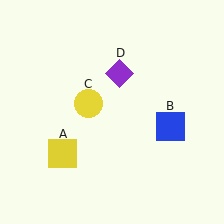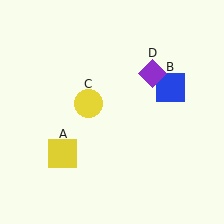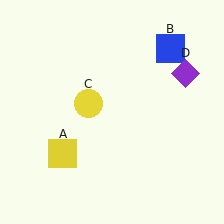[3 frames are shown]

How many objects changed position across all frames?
2 objects changed position: blue square (object B), purple diamond (object D).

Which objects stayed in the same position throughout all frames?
Yellow square (object A) and yellow circle (object C) remained stationary.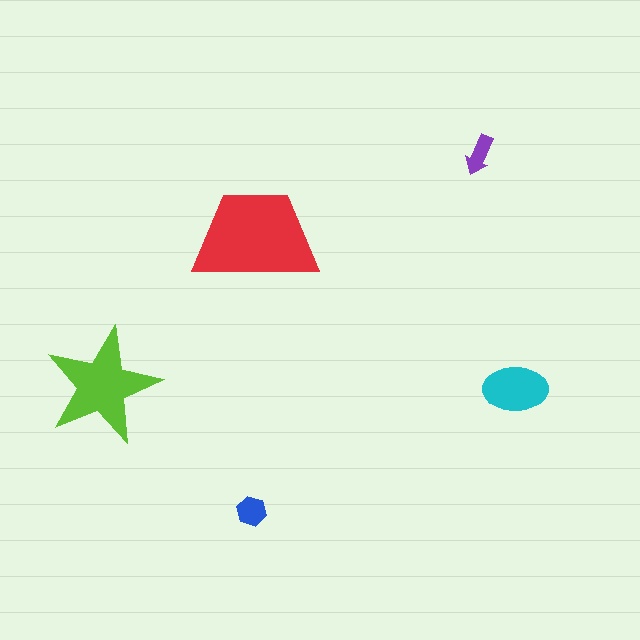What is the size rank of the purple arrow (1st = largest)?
5th.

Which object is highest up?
The purple arrow is topmost.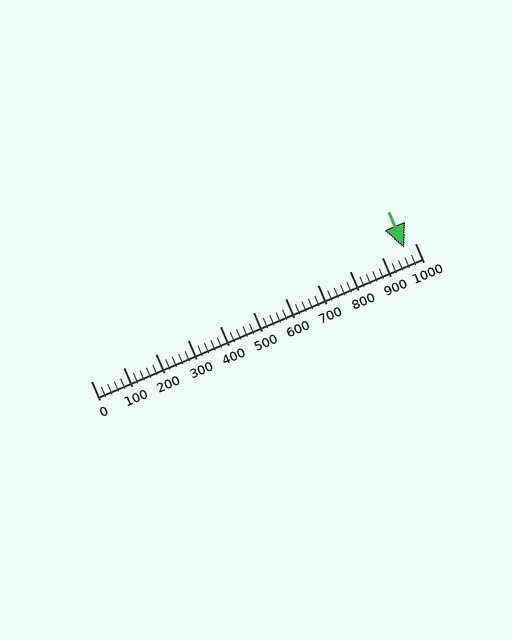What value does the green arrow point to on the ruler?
The green arrow points to approximately 968.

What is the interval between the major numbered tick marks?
The major tick marks are spaced 100 units apart.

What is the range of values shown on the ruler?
The ruler shows values from 0 to 1000.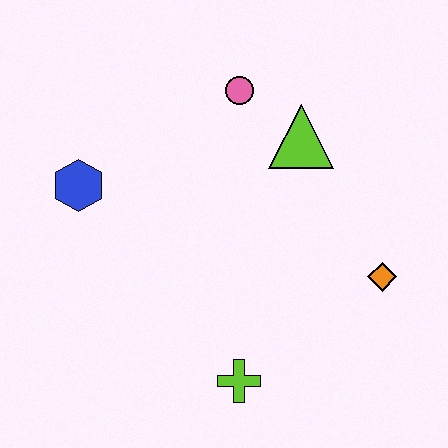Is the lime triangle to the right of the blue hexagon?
Yes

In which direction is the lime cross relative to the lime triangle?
The lime cross is below the lime triangle.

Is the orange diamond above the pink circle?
No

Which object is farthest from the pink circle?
The lime cross is farthest from the pink circle.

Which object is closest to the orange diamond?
The lime triangle is closest to the orange diamond.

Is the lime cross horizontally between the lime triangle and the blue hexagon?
Yes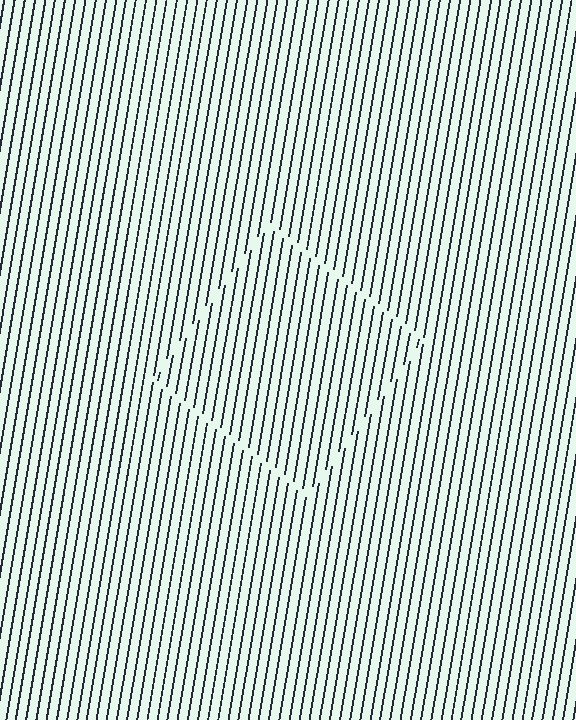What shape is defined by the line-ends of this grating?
An illusory square. The interior of the shape contains the same grating, shifted by half a period — the contour is defined by the phase discontinuity where line-ends from the inner and outer gratings abut.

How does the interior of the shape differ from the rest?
The interior of the shape contains the same grating, shifted by half a period — the contour is defined by the phase discontinuity where line-ends from the inner and outer gratings abut.